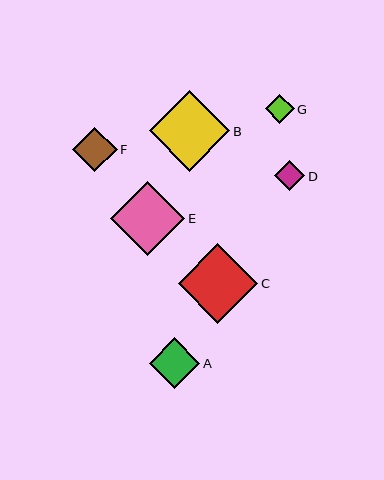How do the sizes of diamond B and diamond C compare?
Diamond B and diamond C are approximately the same size.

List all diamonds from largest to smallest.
From largest to smallest: B, C, E, A, F, D, G.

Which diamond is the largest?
Diamond B is the largest with a size of approximately 81 pixels.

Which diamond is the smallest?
Diamond G is the smallest with a size of approximately 29 pixels.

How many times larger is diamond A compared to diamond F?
Diamond A is approximately 1.1 times the size of diamond F.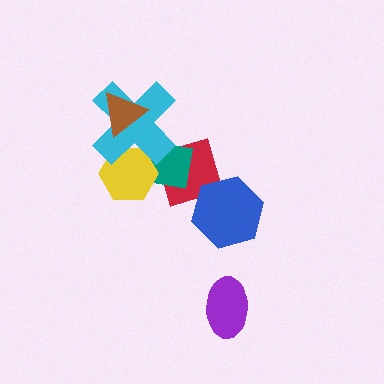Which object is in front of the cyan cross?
The brown triangle is in front of the cyan cross.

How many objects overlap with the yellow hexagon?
3 objects overlap with the yellow hexagon.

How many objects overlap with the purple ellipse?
0 objects overlap with the purple ellipse.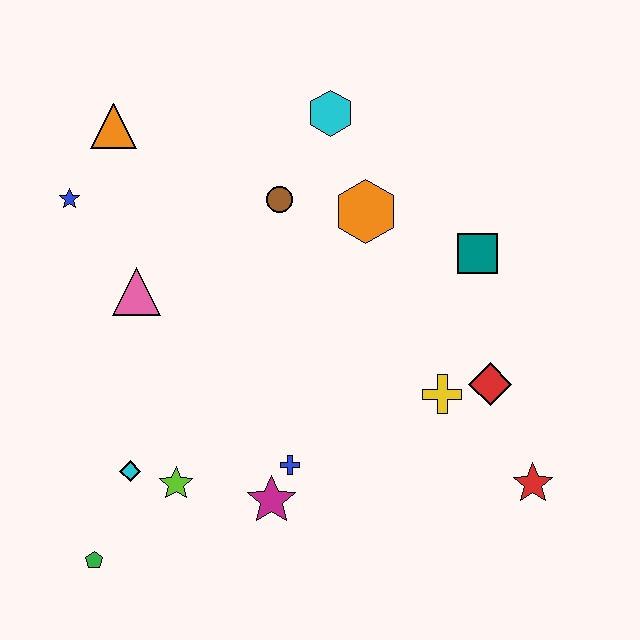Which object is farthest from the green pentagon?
The cyan hexagon is farthest from the green pentagon.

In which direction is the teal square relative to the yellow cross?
The teal square is above the yellow cross.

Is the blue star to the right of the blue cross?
No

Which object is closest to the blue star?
The orange triangle is closest to the blue star.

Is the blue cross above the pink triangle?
No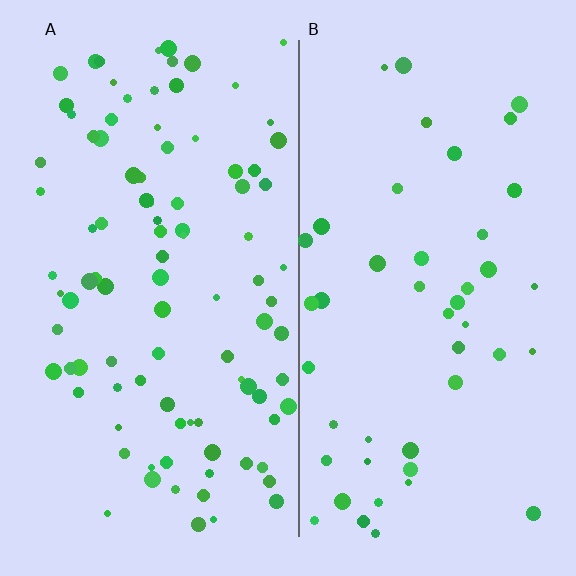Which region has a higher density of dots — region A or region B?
A (the left).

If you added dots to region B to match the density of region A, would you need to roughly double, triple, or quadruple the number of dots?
Approximately double.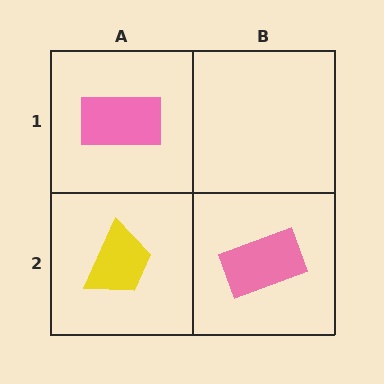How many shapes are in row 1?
1 shape.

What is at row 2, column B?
A pink rectangle.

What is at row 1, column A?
A pink rectangle.